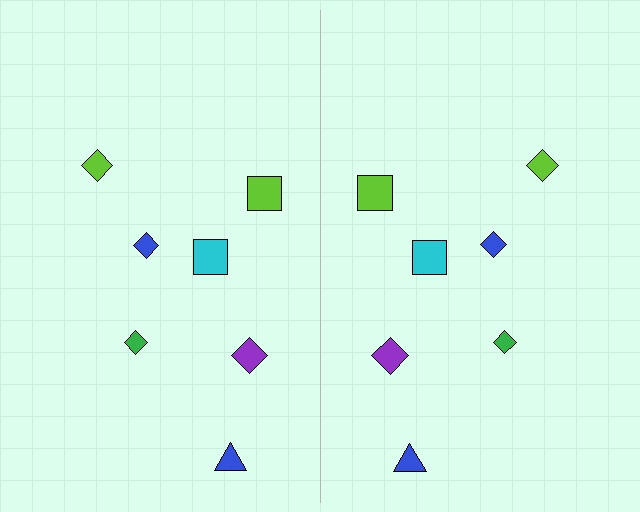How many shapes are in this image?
There are 14 shapes in this image.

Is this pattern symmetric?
Yes, this pattern has bilateral (reflection) symmetry.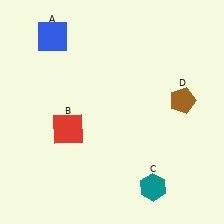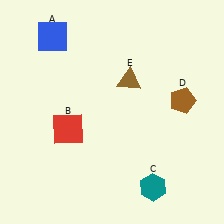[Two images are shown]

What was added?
A brown triangle (E) was added in Image 2.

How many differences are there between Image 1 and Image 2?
There is 1 difference between the two images.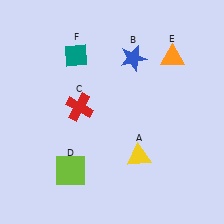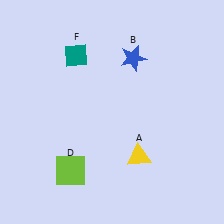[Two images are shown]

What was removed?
The orange triangle (E), the red cross (C) were removed in Image 2.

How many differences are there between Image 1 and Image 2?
There are 2 differences between the two images.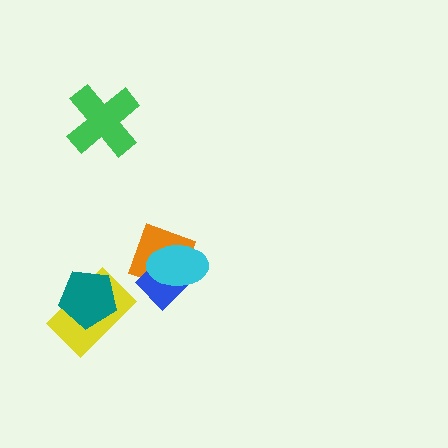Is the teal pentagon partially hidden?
No, no other shape covers it.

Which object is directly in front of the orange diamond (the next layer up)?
The blue diamond is directly in front of the orange diamond.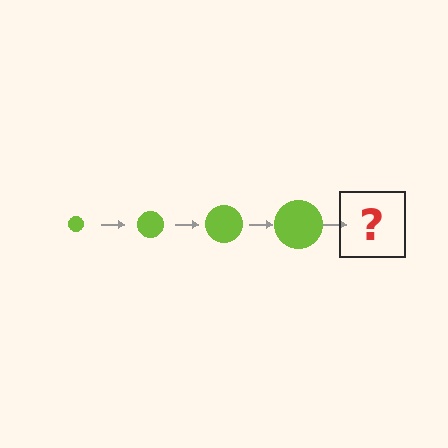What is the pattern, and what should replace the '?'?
The pattern is that the circle gets progressively larger each step. The '?' should be a lime circle, larger than the previous one.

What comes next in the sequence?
The next element should be a lime circle, larger than the previous one.